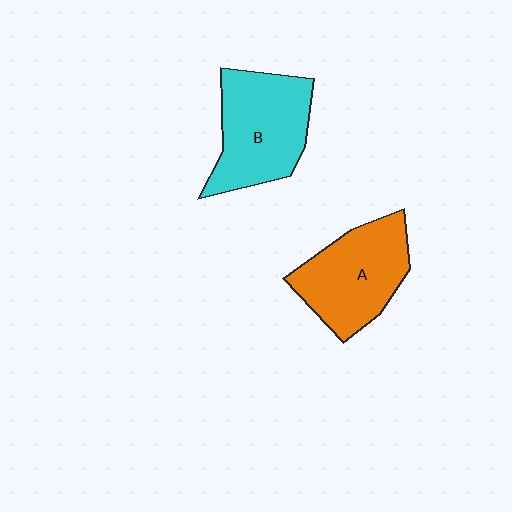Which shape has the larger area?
Shape B (cyan).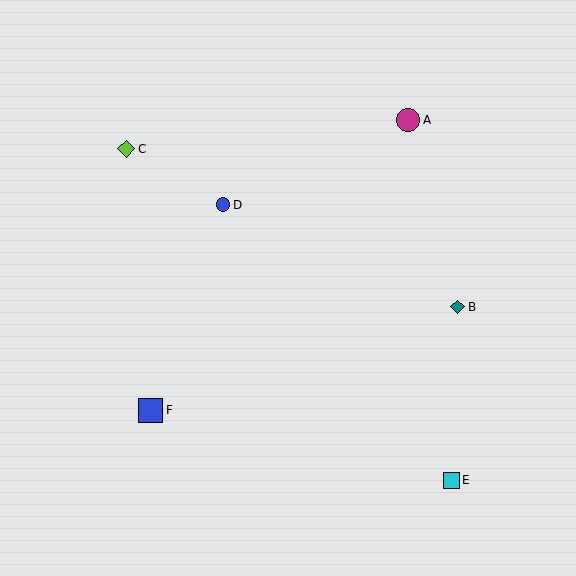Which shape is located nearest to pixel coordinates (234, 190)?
The blue circle (labeled D) at (223, 205) is nearest to that location.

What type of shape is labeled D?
Shape D is a blue circle.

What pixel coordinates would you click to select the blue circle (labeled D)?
Click at (223, 205) to select the blue circle D.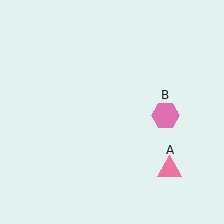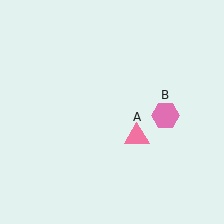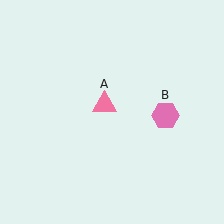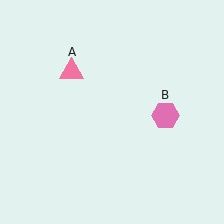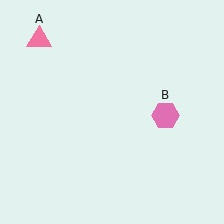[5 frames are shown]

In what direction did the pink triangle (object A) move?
The pink triangle (object A) moved up and to the left.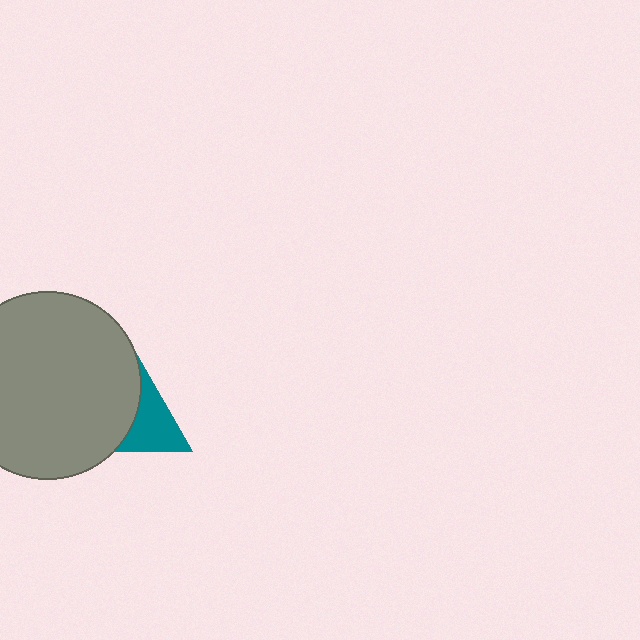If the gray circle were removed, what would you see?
You would see the complete teal triangle.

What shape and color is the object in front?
The object in front is a gray circle.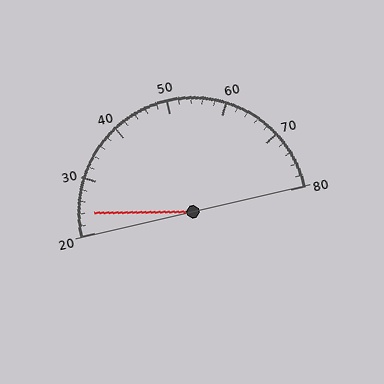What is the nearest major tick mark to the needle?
The nearest major tick mark is 20.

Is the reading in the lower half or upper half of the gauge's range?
The reading is in the lower half of the range (20 to 80).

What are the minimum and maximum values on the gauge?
The gauge ranges from 20 to 80.